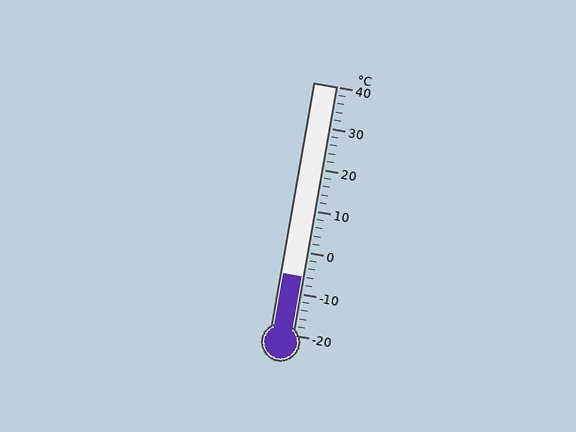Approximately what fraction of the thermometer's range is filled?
The thermometer is filled to approximately 25% of its range.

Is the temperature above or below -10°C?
The temperature is above -10°C.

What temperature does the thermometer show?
The thermometer shows approximately -6°C.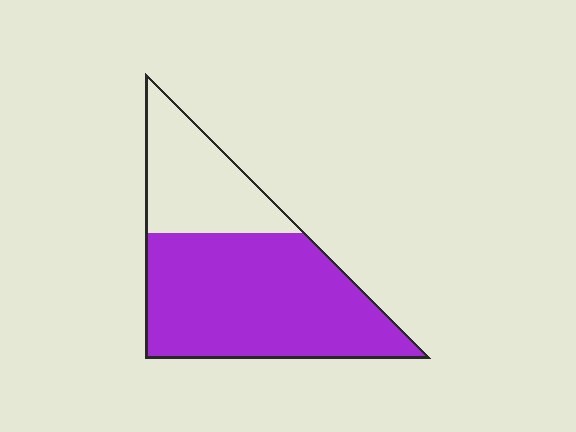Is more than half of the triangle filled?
Yes.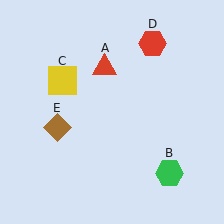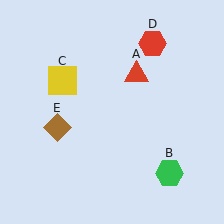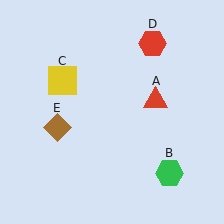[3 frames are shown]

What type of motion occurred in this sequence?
The red triangle (object A) rotated clockwise around the center of the scene.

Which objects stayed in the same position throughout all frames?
Green hexagon (object B) and yellow square (object C) and red hexagon (object D) and brown diamond (object E) remained stationary.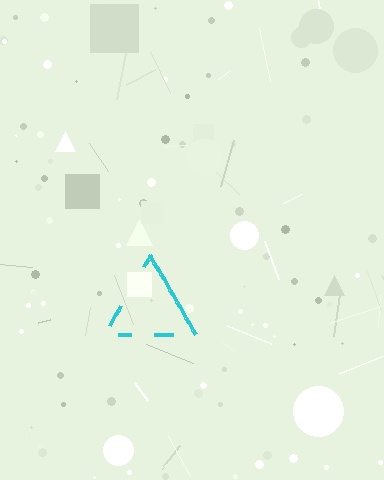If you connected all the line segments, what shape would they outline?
They would outline a triangle.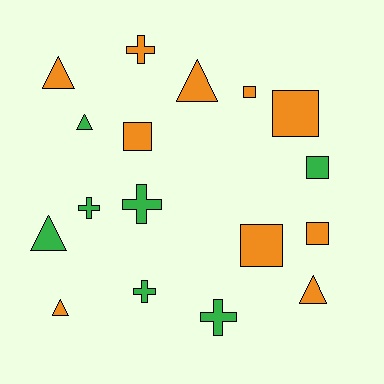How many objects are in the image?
There are 17 objects.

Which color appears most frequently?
Orange, with 10 objects.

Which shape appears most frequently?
Square, with 6 objects.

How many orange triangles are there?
There are 4 orange triangles.